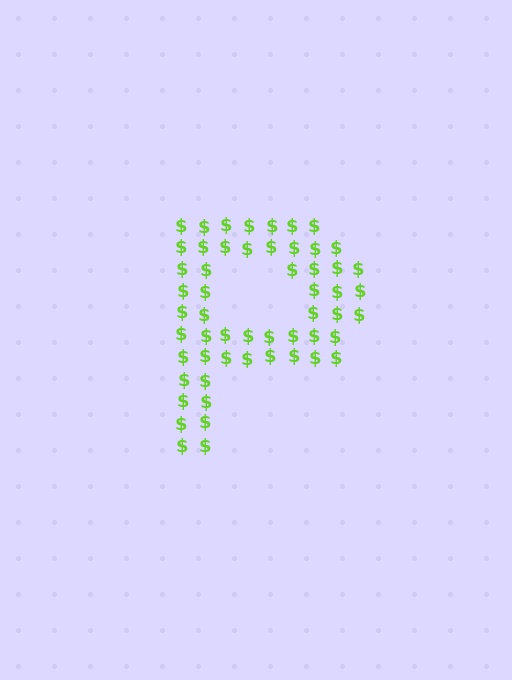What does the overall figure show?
The overall figure shows the letter P.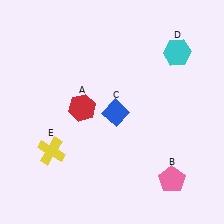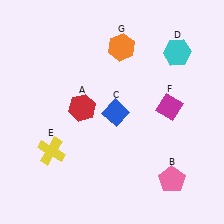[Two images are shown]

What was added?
A magenta diamond (F), an orange hexagon (G) were added in Image 2.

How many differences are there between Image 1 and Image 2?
There are 2 differences between the two images.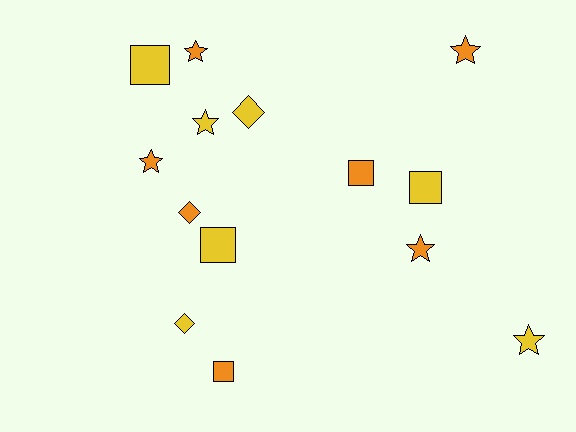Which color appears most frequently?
Orange, with 7 objects.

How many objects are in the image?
There are 14 objects.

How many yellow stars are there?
There are 2 yellow stars.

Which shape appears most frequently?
Star, with 6 objects.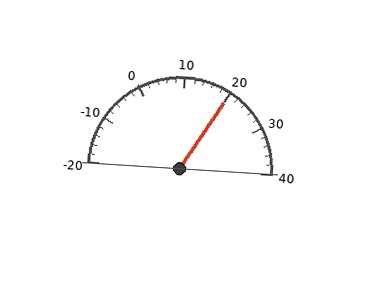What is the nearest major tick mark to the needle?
The nearest major tick mark is 20.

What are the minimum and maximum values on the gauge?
The gauge ranges from -20 to 40.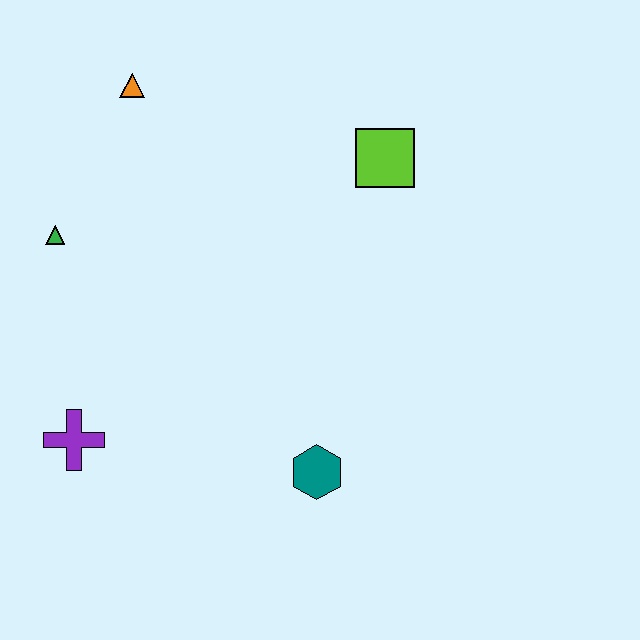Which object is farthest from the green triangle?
The teal hexagon is farthest from the green triangle.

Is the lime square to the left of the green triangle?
No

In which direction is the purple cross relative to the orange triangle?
The purple cross is below the orange triangle.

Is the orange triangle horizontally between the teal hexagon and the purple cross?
Yes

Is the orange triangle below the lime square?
No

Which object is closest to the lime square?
The orange triangle is closest to the lime square.